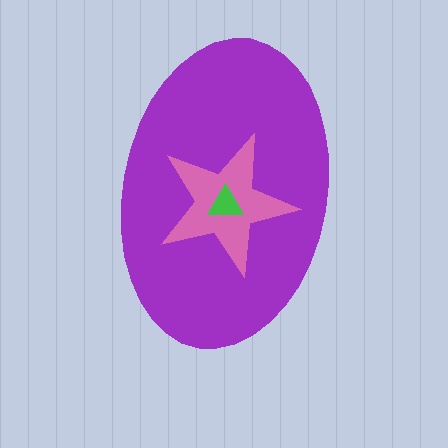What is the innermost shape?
The green triangle.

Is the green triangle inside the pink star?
Yes.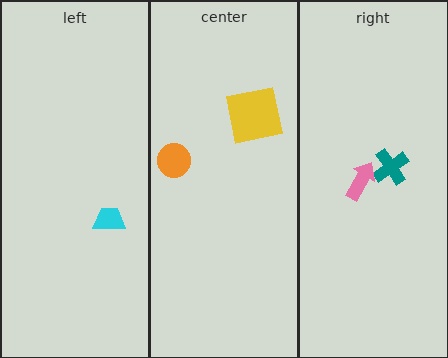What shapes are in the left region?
The cyan trapezoid.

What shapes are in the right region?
The teal cross, the pink arrow.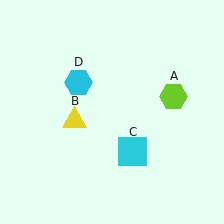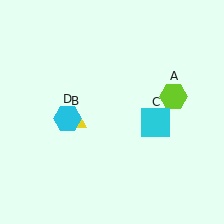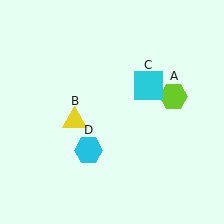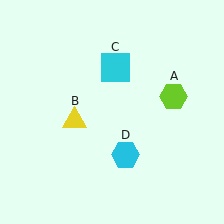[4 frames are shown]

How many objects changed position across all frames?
2 objects changed position: cyan square (object C), cyan hexagon (object D).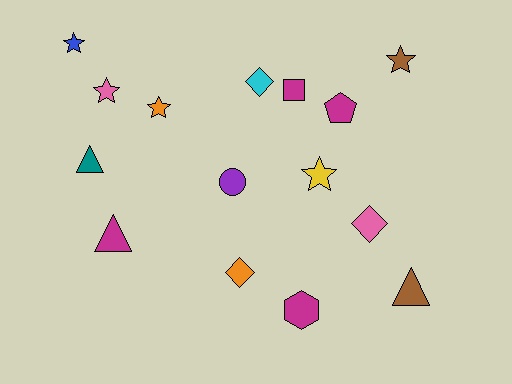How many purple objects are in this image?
There is 1 purple object.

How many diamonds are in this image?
There are 3 diamonds.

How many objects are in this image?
There are 15 objects.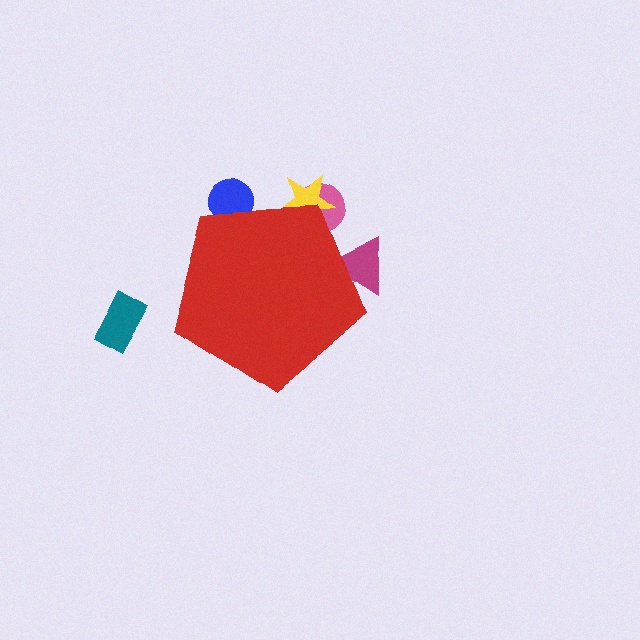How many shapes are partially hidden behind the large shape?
4 shapes are partially hidden.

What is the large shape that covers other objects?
A red pentagon.